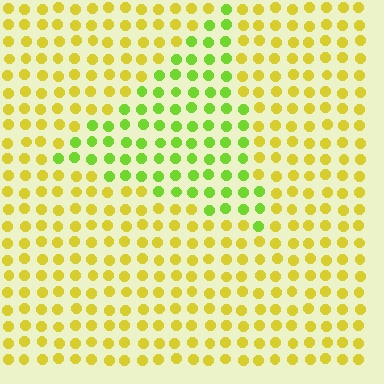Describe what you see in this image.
The image is filled with small yellow elements in a uniform arrangement. A triangle-shaped region is visible where the elements are tinted to a slightly different hue, forming a subtle color boundary.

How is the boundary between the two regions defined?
The boundary is defined purely by a slight shift in hue (about 40 degrees). Spacing, size, and orientation are identical on both sides.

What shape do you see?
I see a triangle.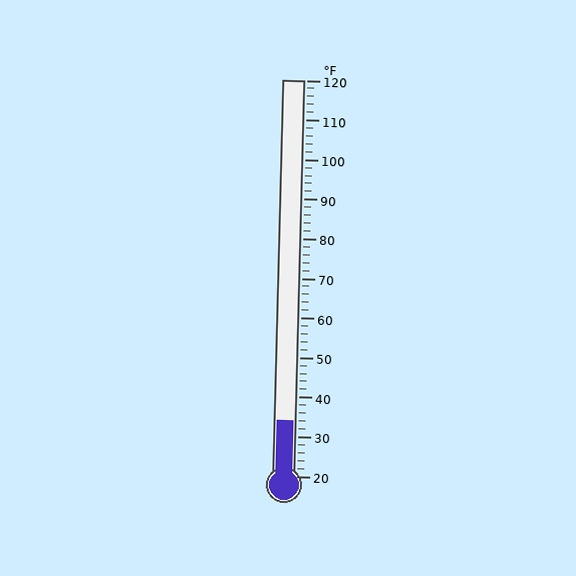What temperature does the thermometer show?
The thermometer shows approximately 34°F.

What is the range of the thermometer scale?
The thermometer scale ranges from 20°F to 120°F.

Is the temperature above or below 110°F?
The temperature is below 110°F.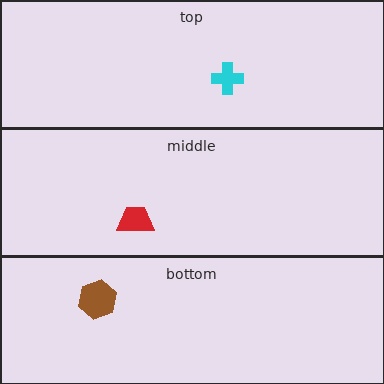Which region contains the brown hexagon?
The bottom region.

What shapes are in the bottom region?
The brown hexagon.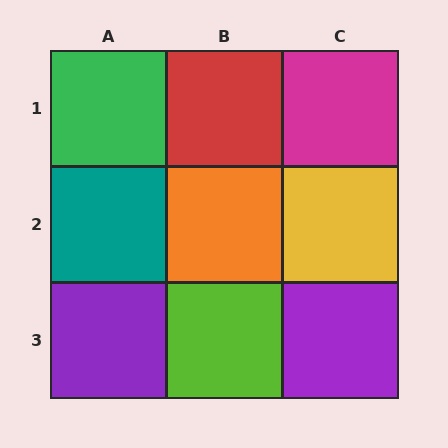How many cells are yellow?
1 cell is yellow.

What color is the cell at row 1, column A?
Green.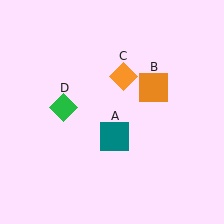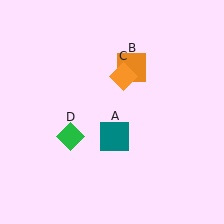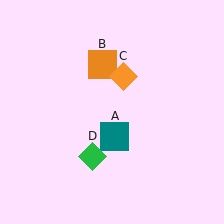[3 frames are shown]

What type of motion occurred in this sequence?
The orange square (object B), green diamond (object D) rotated counterclockwise around the center of the scene.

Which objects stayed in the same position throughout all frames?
Teal square (object A) and orange diamond (object C) remained stationary.